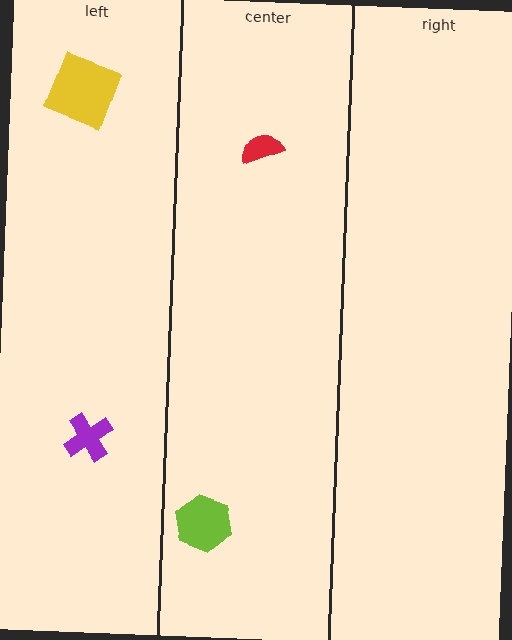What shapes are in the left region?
The yellow square, the purple cross.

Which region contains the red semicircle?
The center region.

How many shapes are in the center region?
2.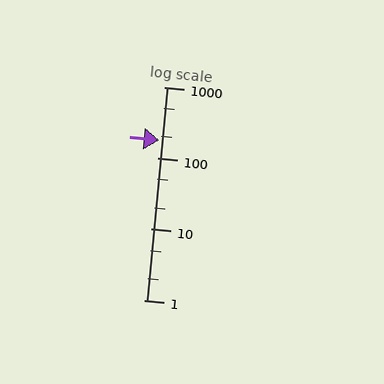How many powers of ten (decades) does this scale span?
The scale spans 3 decades, from 1 to 1000.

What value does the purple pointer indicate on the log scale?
The pointer indicates approximately 180.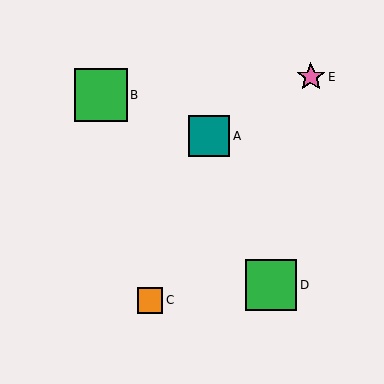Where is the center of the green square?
The center of the green square is at (101, 95).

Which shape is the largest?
The green square (labeled B) is the largest.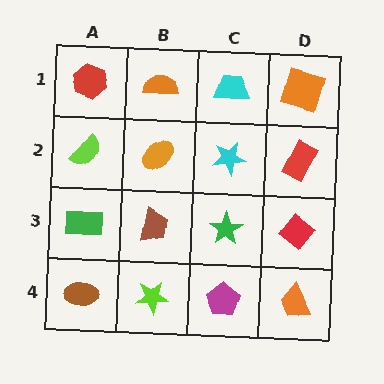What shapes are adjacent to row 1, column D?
A red rectangle (row 2, column D), a cyan trapezoid (row 1, column C).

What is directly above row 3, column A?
A lime semicircle.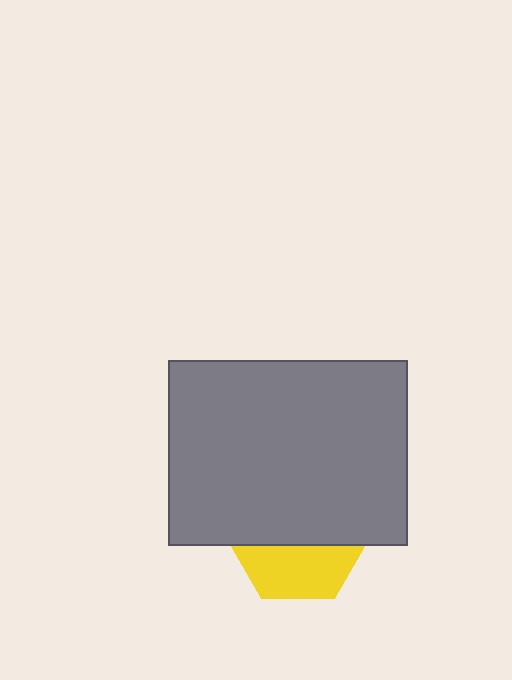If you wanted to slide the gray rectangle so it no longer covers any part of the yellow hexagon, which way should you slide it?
Slide it up — that is the most direct way to separate the two shapes.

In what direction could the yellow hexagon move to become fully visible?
The yellow hexagon could move down. That would shift it out from behind the gray rectangle entirely.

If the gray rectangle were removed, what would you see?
You would see the complete yellow hexagon.